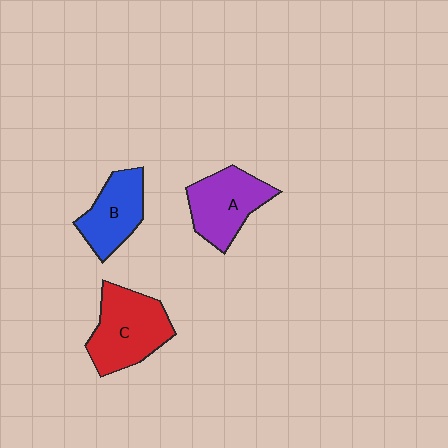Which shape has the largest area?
Shape C (red).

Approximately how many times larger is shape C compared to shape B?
Approximately 1.3 times.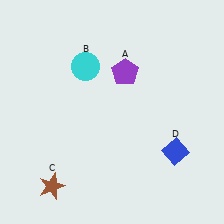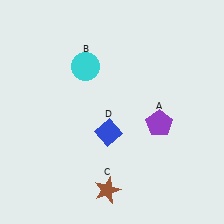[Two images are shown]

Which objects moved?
The objects that moved are: the purple pentagon (A), the brown star (C), the blue diamond (D).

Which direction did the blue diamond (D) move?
The blue diamond (D) moved left.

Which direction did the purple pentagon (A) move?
The purple pentagon (A) moved down.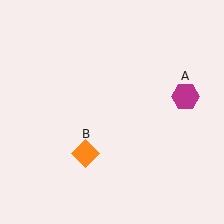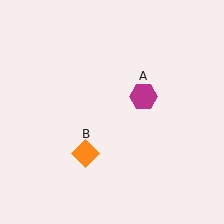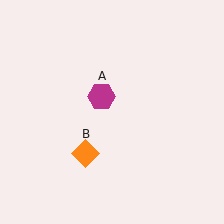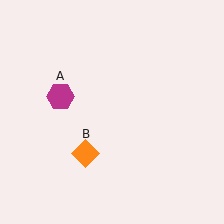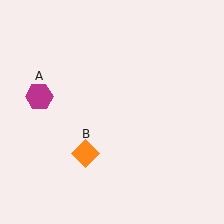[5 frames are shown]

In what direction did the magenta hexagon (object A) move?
The magenta hexagon (object A) moved left.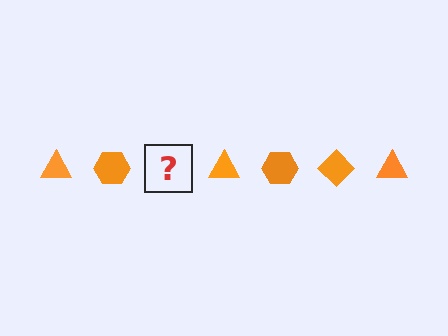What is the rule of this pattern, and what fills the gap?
The rule is that the pattern cycles through triangle, hexagon, diamond shapes in orange. The gap should be filled with an orange diamond.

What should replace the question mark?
The question mark should be replaced with an orange diamond.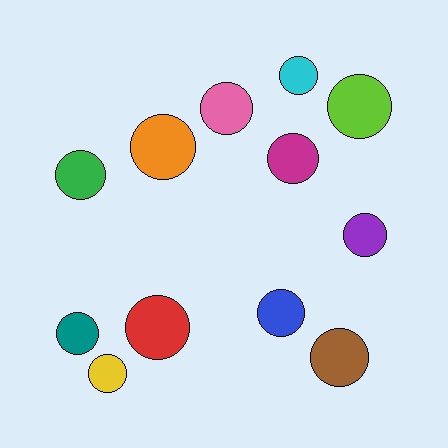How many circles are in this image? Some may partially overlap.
There are 12 circles.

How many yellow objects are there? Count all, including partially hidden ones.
There is 1 yellow object.